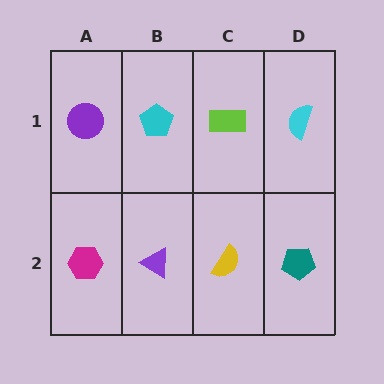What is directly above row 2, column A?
A purple circle.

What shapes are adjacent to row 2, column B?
A cyan pentagon (row 1, column B), a magenta hexagon (row 2, column A), a yellow semicircle (row 2, column C).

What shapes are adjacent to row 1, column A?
A magenta hexagon (row 2, column A), a cyan pentagon (row 1, column B).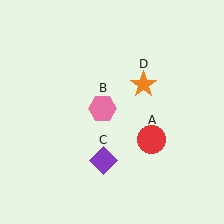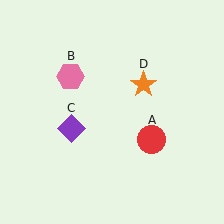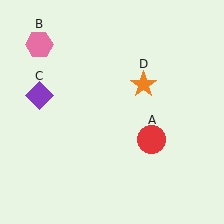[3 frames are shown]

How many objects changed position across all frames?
2 objects changed position: pink hexagon (object B), purple diamond (object C).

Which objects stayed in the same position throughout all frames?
Red circle (object A) and orange star (object D) remained stationary.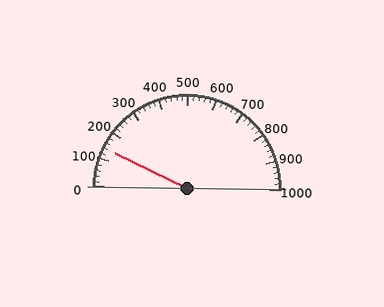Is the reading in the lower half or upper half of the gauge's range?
The reading is in the lower half of the range (0 to 1000).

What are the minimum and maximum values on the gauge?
The gauge ranges from 0 to 1000.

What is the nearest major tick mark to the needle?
The nearest major tick mark is 100.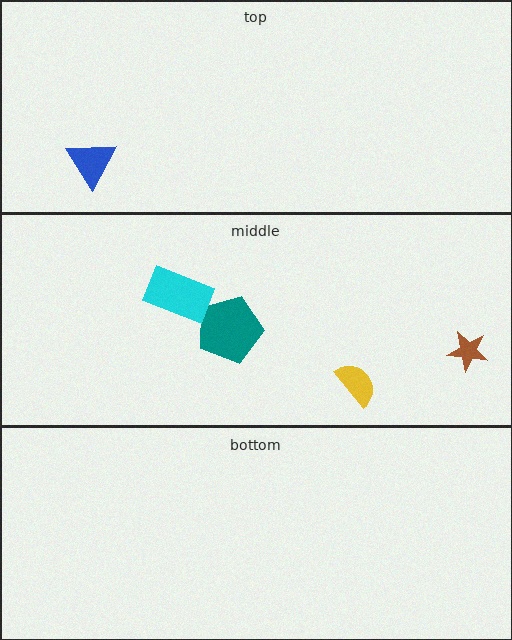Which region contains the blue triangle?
The top region.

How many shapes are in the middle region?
4.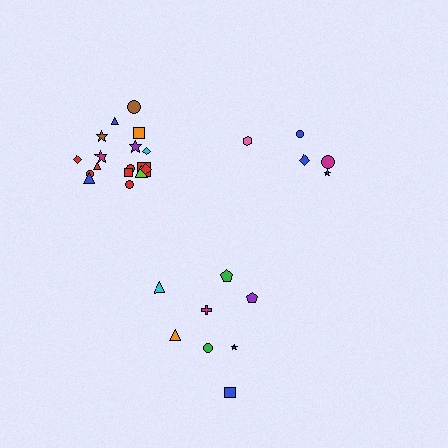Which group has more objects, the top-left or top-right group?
The top-left group.